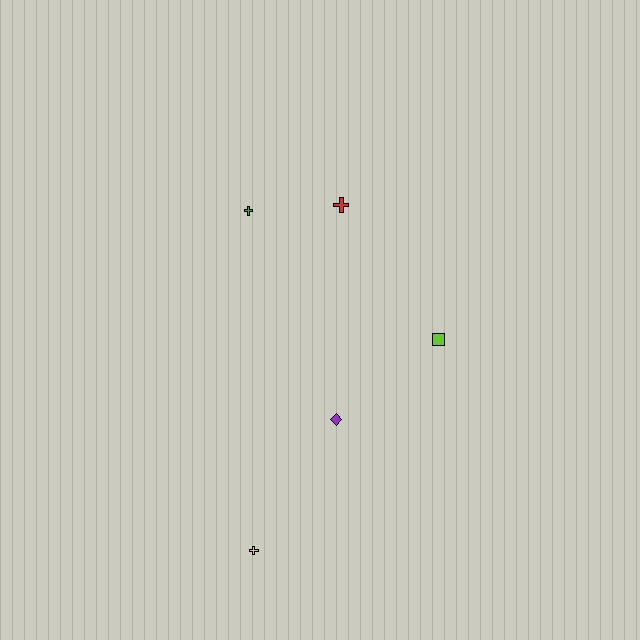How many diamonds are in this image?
There is 1 diamond.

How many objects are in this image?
There are 5 objects.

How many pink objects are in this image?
There are no pink objects.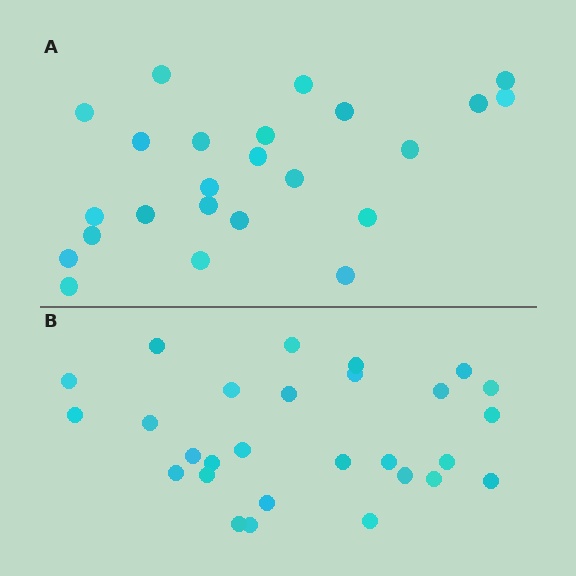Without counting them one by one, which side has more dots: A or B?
Region B (the bottom region) has more dots.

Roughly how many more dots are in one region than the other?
Region B has about 4 more dots than region A.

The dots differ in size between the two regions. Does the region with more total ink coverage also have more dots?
No. Region A has more total ink coverage because its dots are larger, but region B actually contains more individual dots. Total area can be misleading — the number of items is what matters here.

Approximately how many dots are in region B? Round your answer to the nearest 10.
About 30 dots. (The exact count is 28, which rounds to 30.)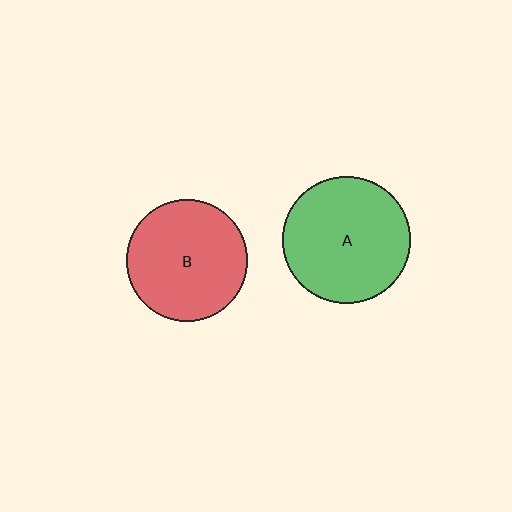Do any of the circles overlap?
No, none of the circles overlap.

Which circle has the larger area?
Circle A (green).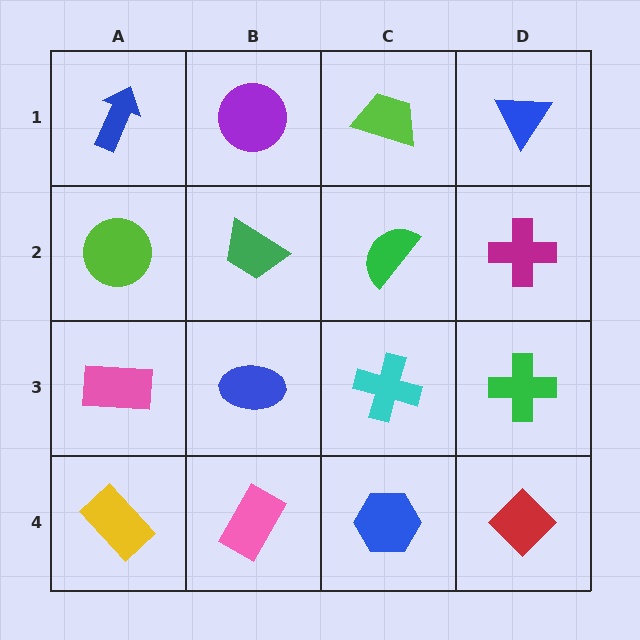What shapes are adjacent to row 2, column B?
A purple circle (row 1, column B), a blue ellipse (row 3, column B), a lime circle (row 2, column A), a green semicircle (row 2, column C).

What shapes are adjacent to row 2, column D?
A blue triangle (row 1, column D), a green cross (row 3, column D), a green semicircle (row 2, column C).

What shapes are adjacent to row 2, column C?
A lime trapezoid (row 1, column C), a cyan cross (row 3, column C), a green trapezoid (row 2, column B), a magenta cross (row 2, column D).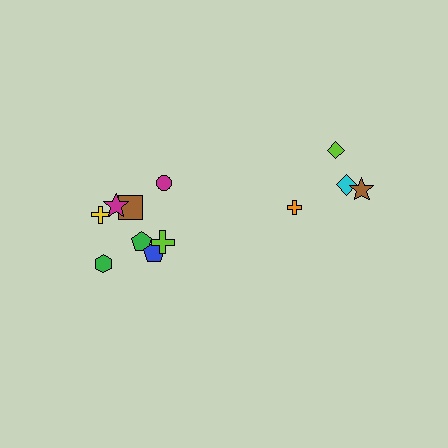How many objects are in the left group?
There are 8 objects.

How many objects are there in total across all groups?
There are 12 objects.